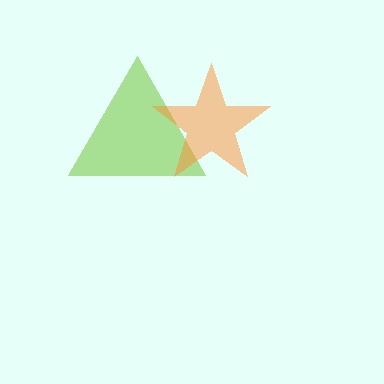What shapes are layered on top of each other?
The layered shapes are: a lime triangle, an orange star.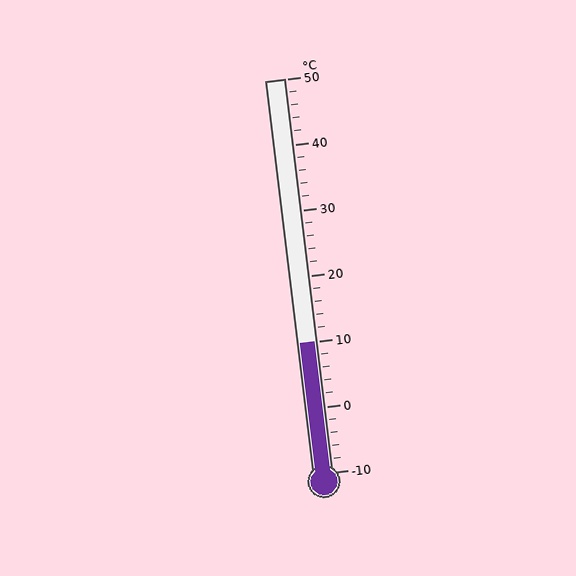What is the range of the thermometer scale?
The thermometer scale ranges from -10°C to 50°C.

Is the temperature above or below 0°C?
The temperature is above 0°C.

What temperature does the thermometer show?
The thermometer shows approximately 10°C.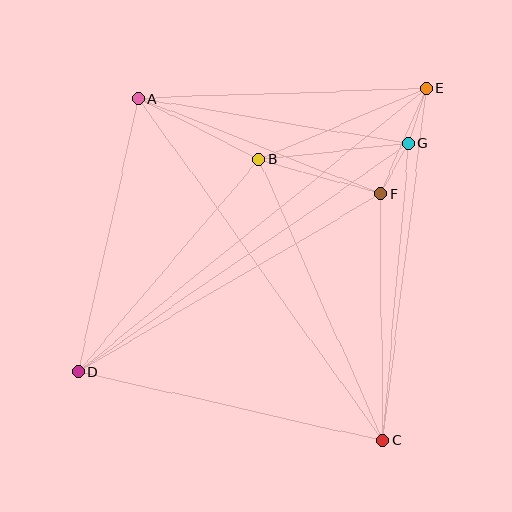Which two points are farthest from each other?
Points D and E are farthest from each other.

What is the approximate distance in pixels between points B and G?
The distance between B and G is approximately 150 pixels.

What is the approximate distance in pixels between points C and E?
The distance between C and E is approximately 355 pixels.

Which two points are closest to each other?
Points F and G are closest to each other.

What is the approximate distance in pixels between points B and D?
The distance between B and D is approximately 279 pixels.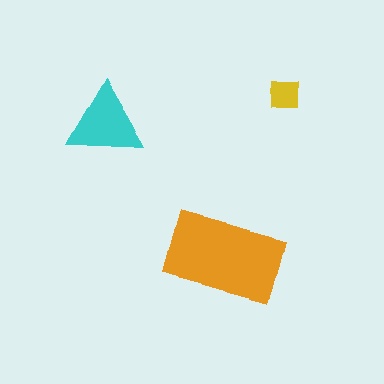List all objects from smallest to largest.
The yellow square, the cyan triangle, the orange rectangle.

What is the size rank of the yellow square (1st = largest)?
3rd.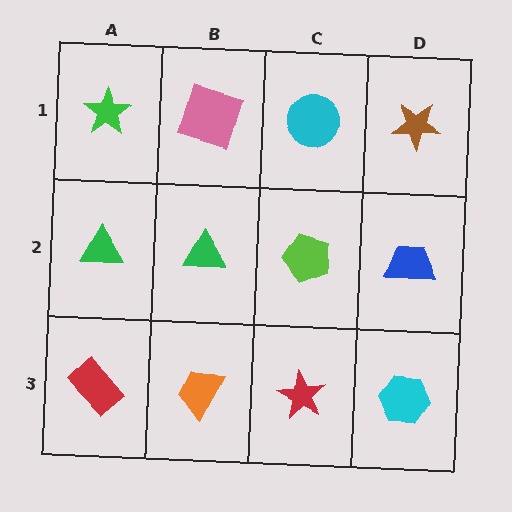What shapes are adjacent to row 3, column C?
A lime pentagon (row 2, column C), an orange trapezoid (row 3, column B), a cyan hexagon (row 3, column D).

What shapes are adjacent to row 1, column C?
A lime pentagon (row 2, column C), a pink square (row 1, column B), a brown star (row 1, column D).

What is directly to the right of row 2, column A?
A green triangle.